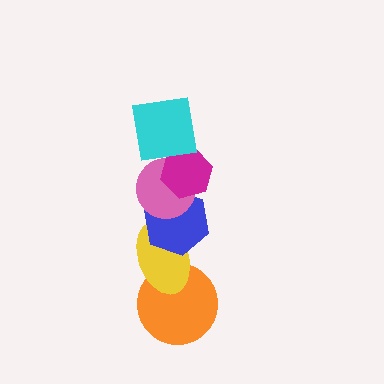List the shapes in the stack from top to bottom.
From top to bottom: the cyan square, the magenta hexagon, the pink circle, the blue hexagon, the yellow ellipse, the orange circle.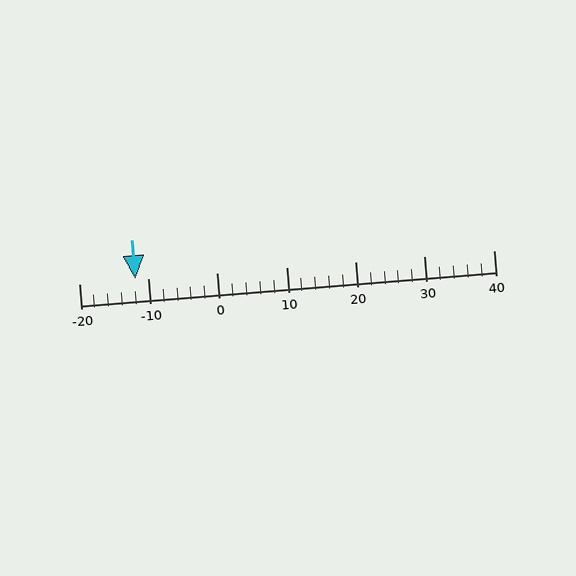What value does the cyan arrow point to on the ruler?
The cyan arrow points to approximately -12.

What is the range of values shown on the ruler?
The ruler shows values from -20 to 40.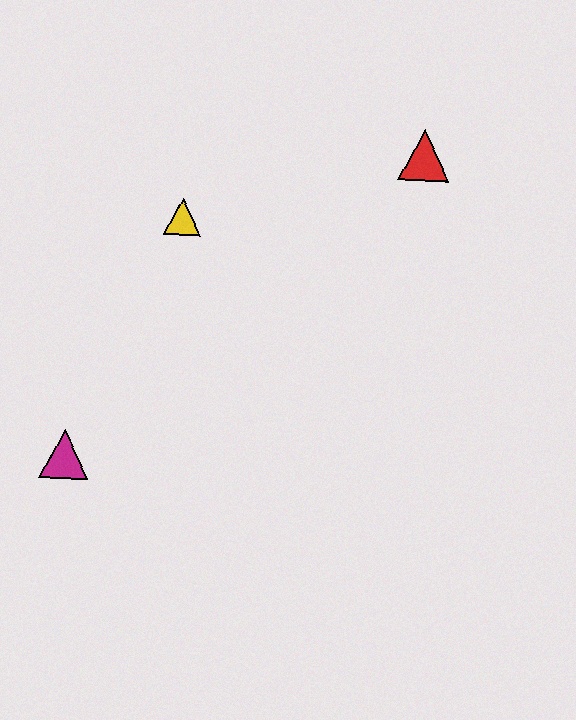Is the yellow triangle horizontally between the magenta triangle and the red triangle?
Yes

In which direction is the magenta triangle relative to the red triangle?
The magenta triangle is to the left of the red triangle.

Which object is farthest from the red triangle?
The magenta triangle is farthest from the red triangle.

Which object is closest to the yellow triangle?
The red triangle is closest to the yellow triangle.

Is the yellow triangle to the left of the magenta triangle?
No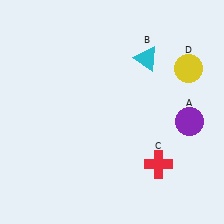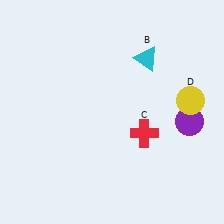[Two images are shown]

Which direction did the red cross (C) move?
The red cross (C) moved up.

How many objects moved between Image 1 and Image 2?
2 objects moved between the two images.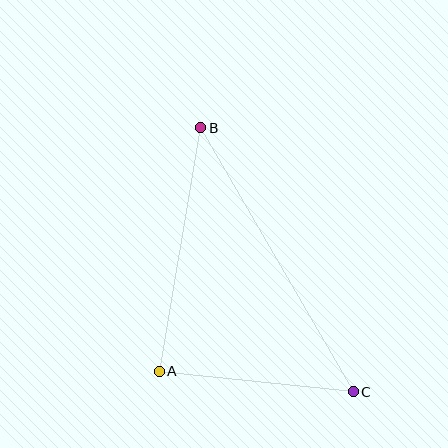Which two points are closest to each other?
Points A and C are closest to each other.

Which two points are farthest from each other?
Points B and C are farthest from each other.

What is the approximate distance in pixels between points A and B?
The distance between A and B is approximately 247 pixels.